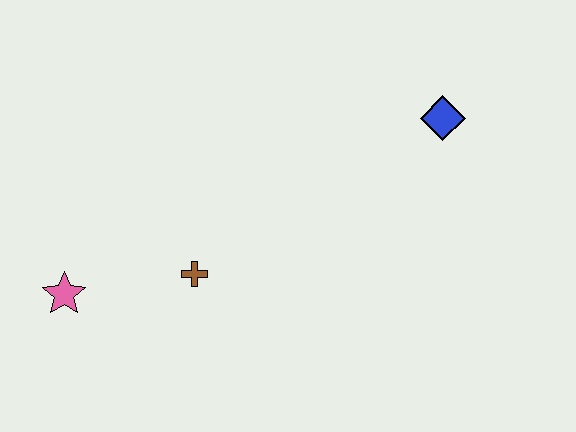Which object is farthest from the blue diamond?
The pink star is farthest from the blue diamond.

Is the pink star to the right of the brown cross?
No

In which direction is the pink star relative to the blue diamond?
The pink star is to the left of the blue diamond.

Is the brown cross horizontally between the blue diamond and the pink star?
Yes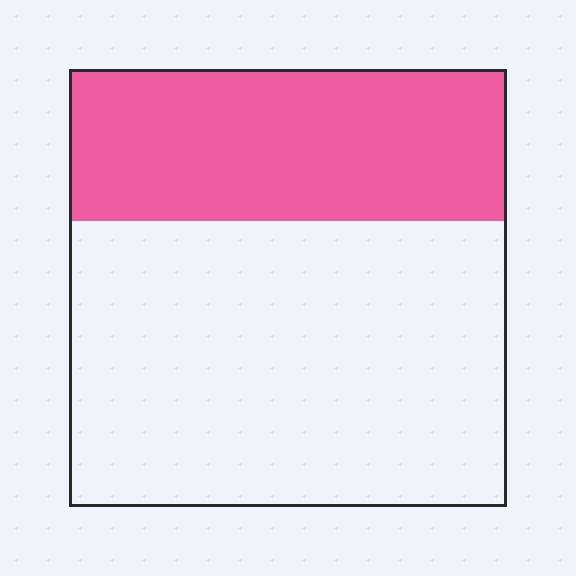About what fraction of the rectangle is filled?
About one third (1/3).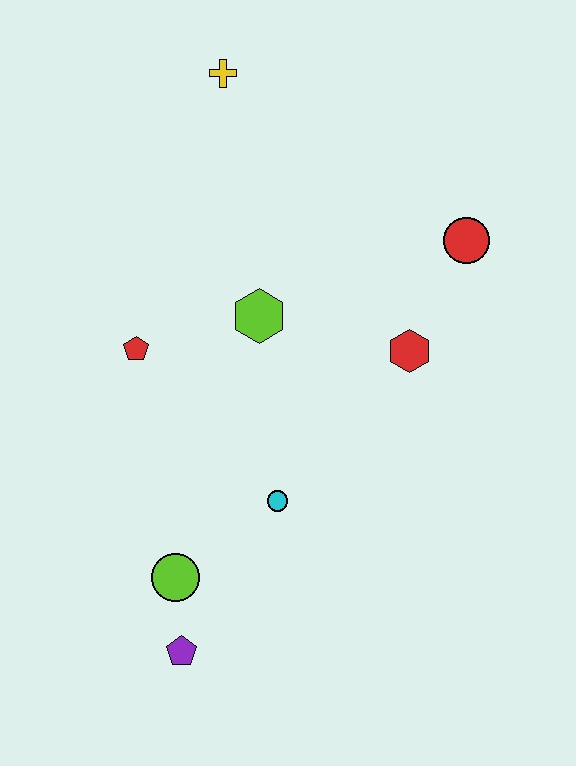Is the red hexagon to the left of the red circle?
Yes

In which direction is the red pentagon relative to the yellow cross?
The red pentagon is below the yellow cross.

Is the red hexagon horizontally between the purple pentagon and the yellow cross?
No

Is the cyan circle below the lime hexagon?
Yes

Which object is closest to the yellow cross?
The lime hexagon is closest to the yellow cross.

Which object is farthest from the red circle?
The purple pentagon is farthest from the red circle.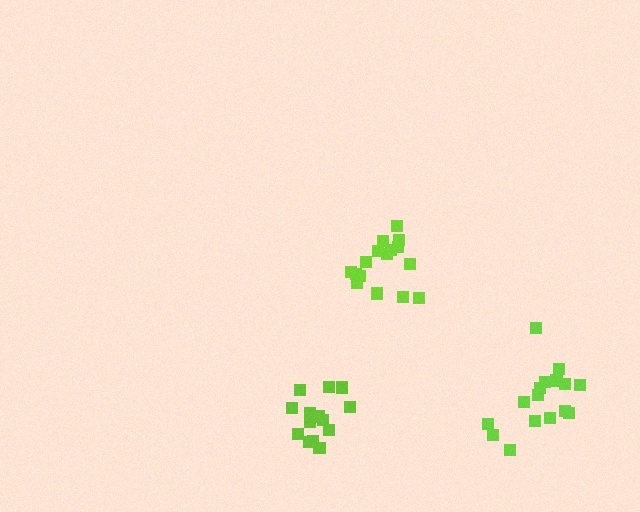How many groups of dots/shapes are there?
There are 3 groups.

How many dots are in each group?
Group 1: 14 dots, Group 2: 17 dots, Group 3: 17 dots (48 total).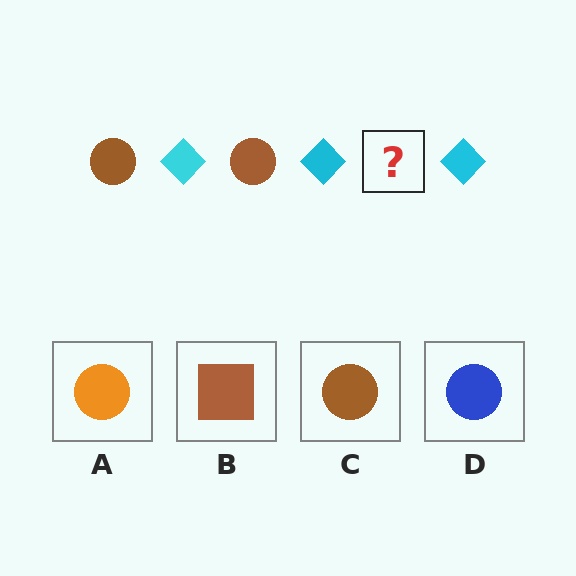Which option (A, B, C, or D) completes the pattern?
C.